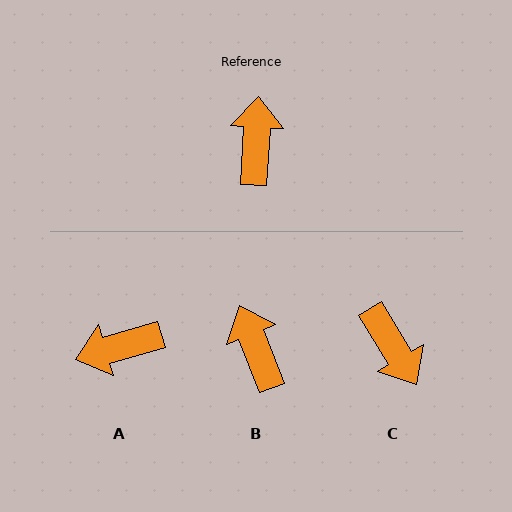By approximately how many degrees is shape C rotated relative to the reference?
Approximately 145 degrees clockwise.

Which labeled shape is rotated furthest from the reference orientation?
C, about 145 degrees away.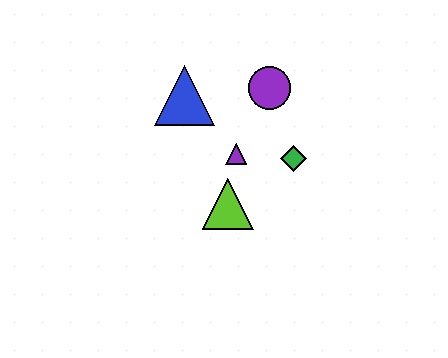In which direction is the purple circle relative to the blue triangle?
The purple circle is to the right of the blue triangle.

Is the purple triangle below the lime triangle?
No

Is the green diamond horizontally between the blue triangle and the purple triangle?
No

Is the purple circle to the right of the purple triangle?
Yes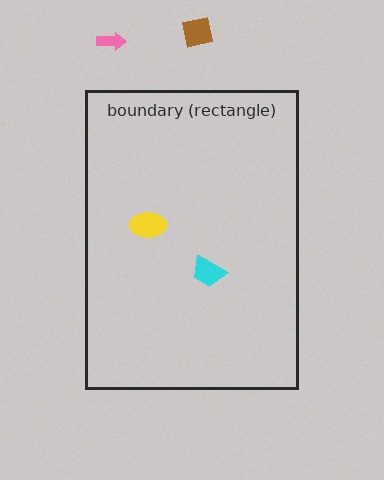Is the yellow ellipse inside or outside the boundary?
Inside.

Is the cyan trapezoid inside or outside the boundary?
Inside.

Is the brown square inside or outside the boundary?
Outside.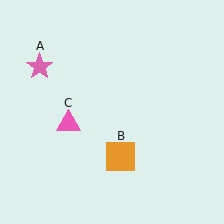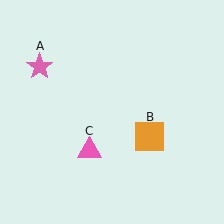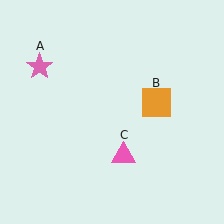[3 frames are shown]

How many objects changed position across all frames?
2 objects changed position: orange square (object B), pink triangle (object C).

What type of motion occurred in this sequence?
The orange square (object B), pink triangle (object C) rotated counterclockwise around the center of the scene.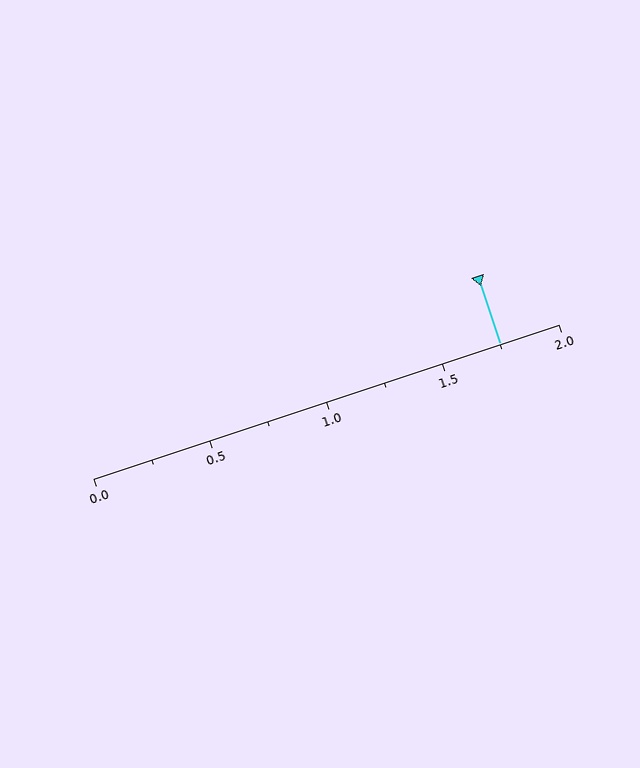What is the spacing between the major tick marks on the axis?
The major ticks are spaced 0.5 apart.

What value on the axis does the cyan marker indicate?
The marker indicates approximately 1.75.